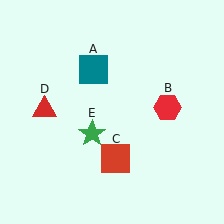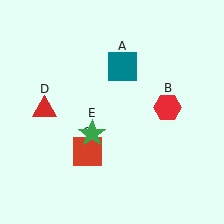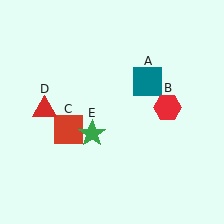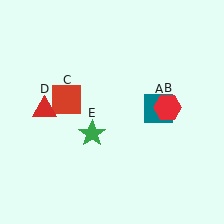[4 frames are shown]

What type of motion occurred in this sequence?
The teal square (object A), red square (object C) rotated clockwise around the center of the scene.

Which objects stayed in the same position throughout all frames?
Red hexagon (object B) and red triangle (object D) and green star (object E) remained stationary.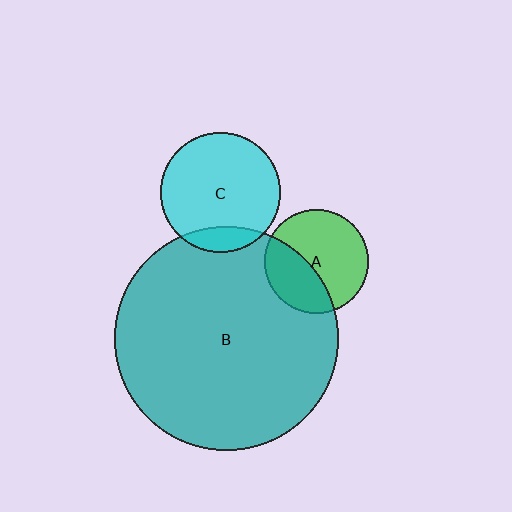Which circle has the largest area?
Circle B (teal).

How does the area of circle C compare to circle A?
Approximately 1.3 times.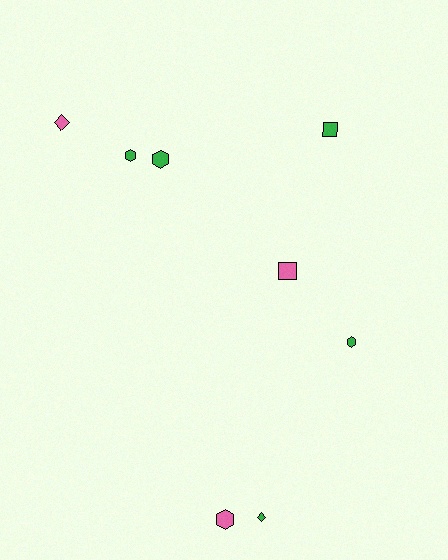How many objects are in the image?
There are 8 objects.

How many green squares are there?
There is 1 green square.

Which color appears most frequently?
Green, with 5 objects.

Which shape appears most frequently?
Hexagon, with 4 objects.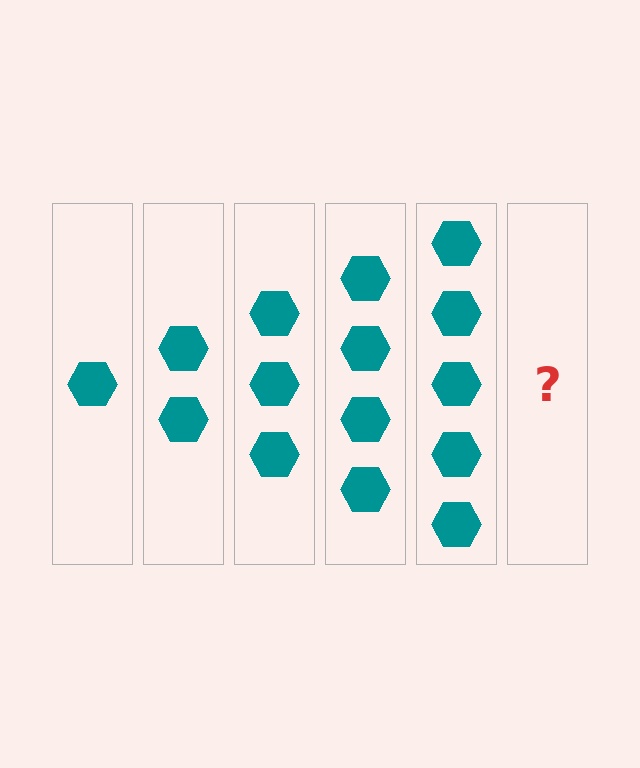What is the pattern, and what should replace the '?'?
The pattern is that each step adds one more hexagon. The '?' should be 6 hexagons.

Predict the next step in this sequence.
The next step is 6 hexagons.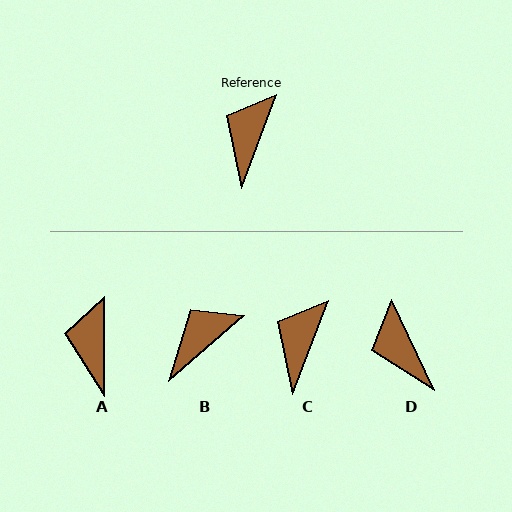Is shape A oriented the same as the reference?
No, it is off by about 21 degrees.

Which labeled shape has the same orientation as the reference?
C.